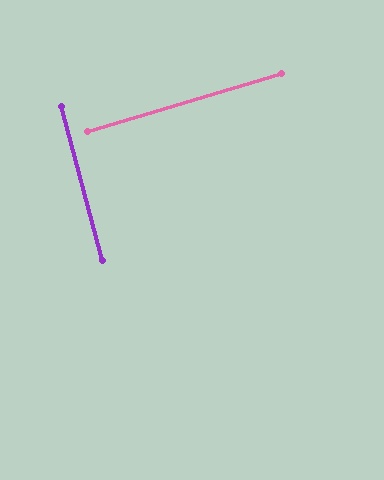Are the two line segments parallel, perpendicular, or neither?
Perpendicular — they meet at approximately 88°.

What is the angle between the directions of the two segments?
Approximately 88 degrees.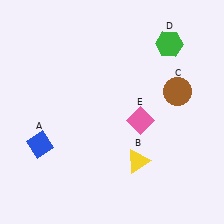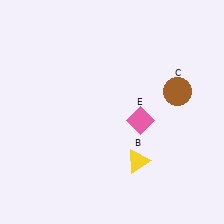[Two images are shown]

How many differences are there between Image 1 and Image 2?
There are 2 differences between the two images.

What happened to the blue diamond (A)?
The blue diamond (A) was removed in Image 2. It was in the bottom-left area of Image 1.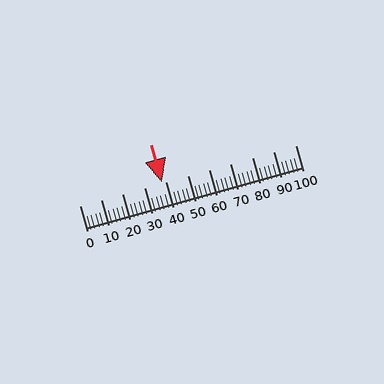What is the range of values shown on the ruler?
The ruler shows values from 0 to 100.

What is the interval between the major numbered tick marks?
The major tick marks are spaced 10 units apart.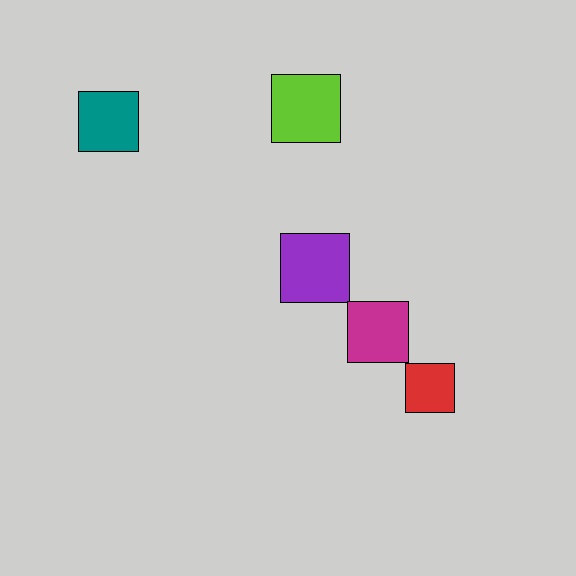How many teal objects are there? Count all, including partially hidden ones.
There is 1 teal object.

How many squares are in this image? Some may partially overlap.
There are 5 squares.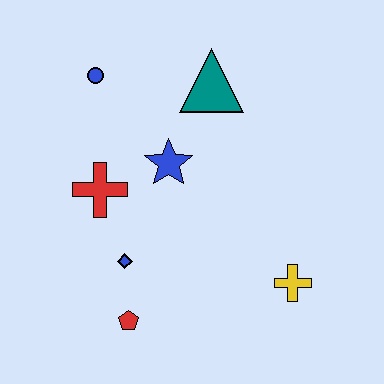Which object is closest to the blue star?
The red cross is closest to the blue star.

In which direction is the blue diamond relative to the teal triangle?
The blue diamond is below the teal triangle.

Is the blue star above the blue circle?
No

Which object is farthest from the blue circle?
The yellow cross is farthest from the blue circle.